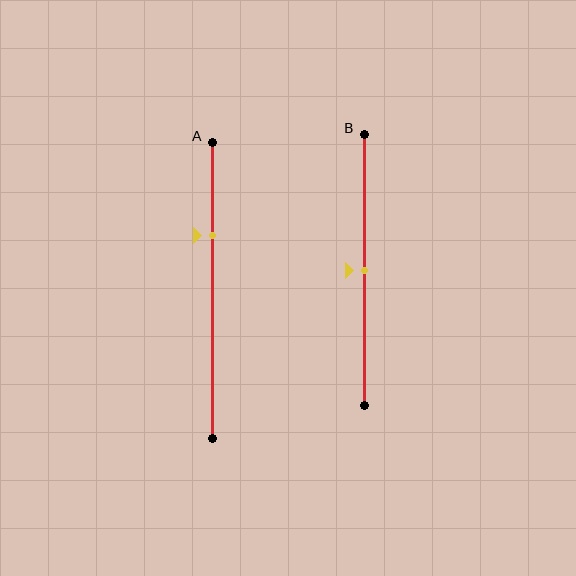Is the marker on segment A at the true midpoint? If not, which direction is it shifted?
No, the marker on segment A is shifted upward by about 19% of the segment length.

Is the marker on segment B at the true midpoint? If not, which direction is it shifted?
Yes, the marker on segment B is at the true midpoint.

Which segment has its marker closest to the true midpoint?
Segment B has its marker closest to the true midpoint.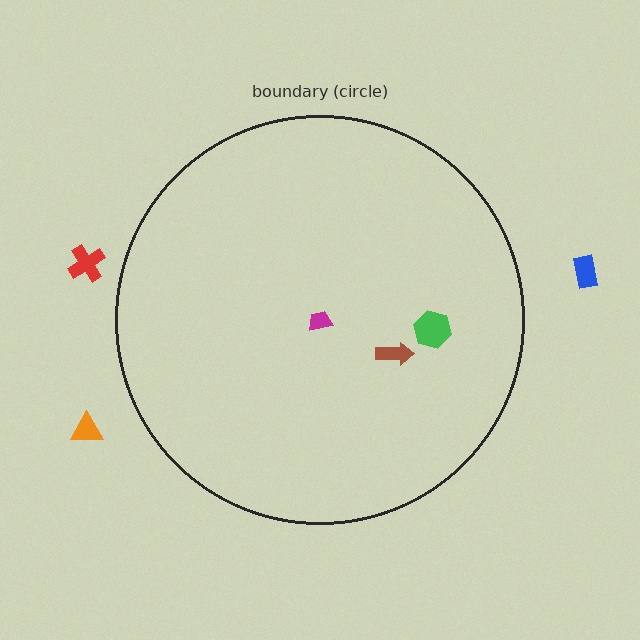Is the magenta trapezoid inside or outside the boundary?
Inside.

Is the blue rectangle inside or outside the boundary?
Outside.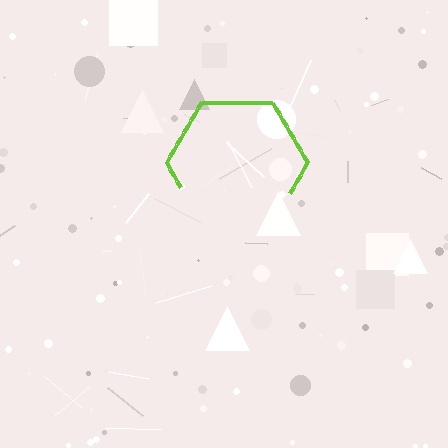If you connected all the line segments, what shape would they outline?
They would outline a hexagon.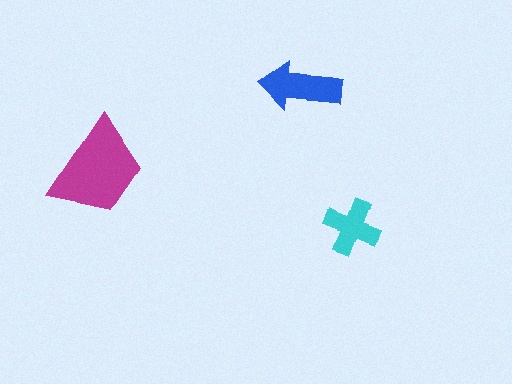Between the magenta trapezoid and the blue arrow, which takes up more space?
The magenta trapezoid.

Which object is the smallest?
The cyan cross.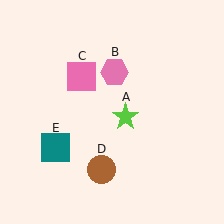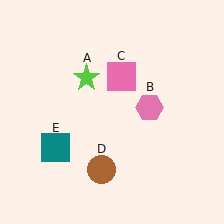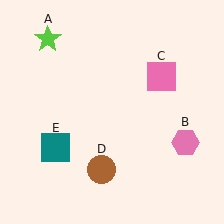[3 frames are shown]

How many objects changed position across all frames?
3 objects changed position: lime star (object A), pink hexagon (object B), pink square (object C).